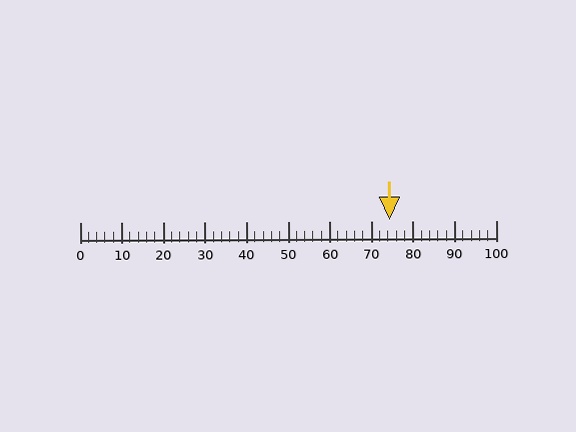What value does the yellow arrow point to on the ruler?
The yellow arrow points to approximately 74.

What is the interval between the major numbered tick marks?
The major tick marks are spaced 10 units apart.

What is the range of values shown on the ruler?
The ruler shows values from 0 to 100.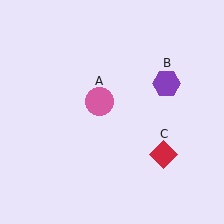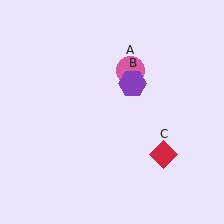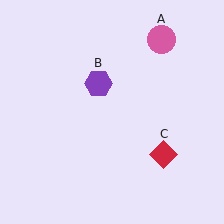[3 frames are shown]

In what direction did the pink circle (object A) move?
The pink circle (object A) moved up and to the right.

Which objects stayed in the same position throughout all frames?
Red diamond (object C) remained stationary.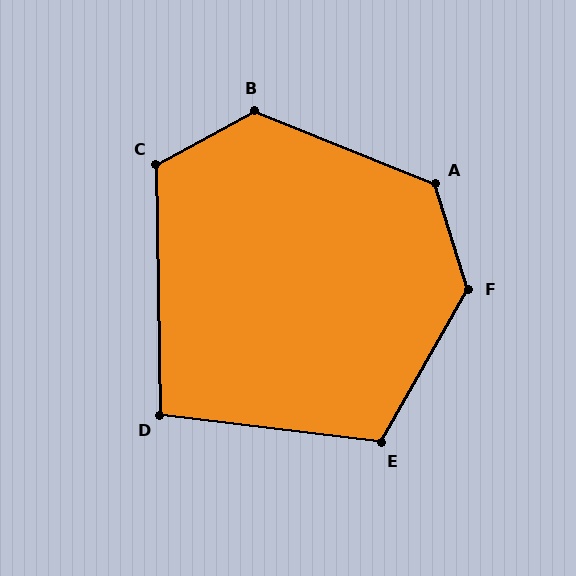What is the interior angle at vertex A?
Approximately 129 degrees (obtuse).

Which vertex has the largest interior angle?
F, at approximately 133 degrees.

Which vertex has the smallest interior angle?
D, at approximately 98 degrees.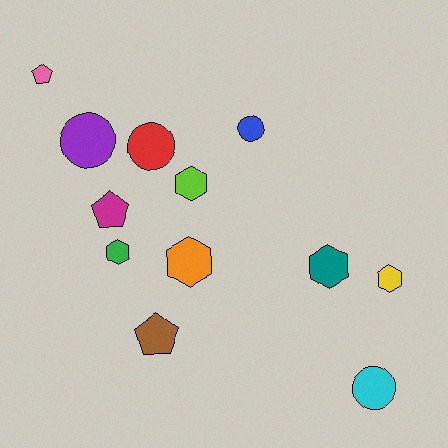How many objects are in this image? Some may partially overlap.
There are 12 objects.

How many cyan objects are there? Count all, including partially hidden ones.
There is 1 cyan object.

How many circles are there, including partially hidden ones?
There are 4 circles.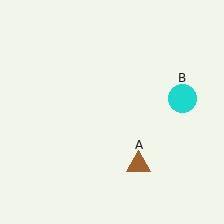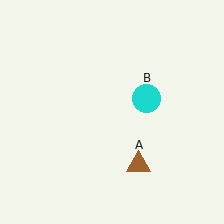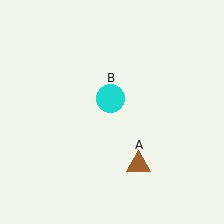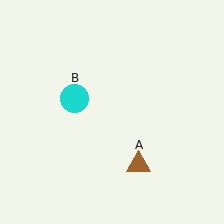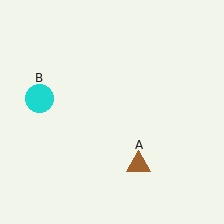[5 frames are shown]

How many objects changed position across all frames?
1 object changed position: cyan circle (object B).